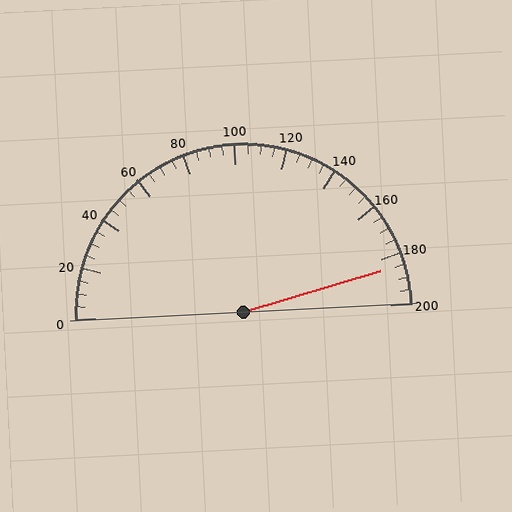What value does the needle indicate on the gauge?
The needle indicates approximately 185.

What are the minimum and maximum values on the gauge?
The gauge ranges from 0 to 200.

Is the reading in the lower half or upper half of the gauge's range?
The reading is in the upper half of the range (0 to 200).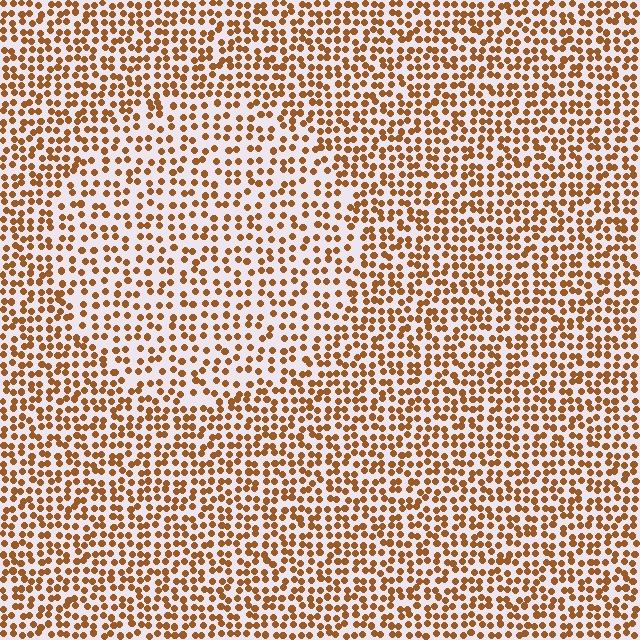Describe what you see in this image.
The image contains small brown elements arranged at two different densities. A circle-shaped region is visible where the elements are less densely packed than the surrounding area.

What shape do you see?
I see a circle.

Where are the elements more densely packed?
The elements are more densely packed outside the circle boundary.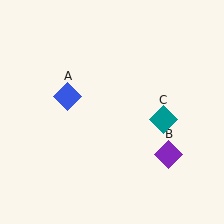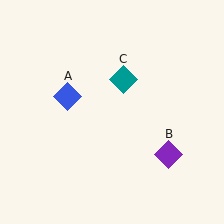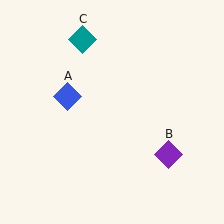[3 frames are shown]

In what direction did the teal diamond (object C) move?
The teal diamond (object C) moved up and to the left.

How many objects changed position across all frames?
1 object changed position: teal diamond (object C).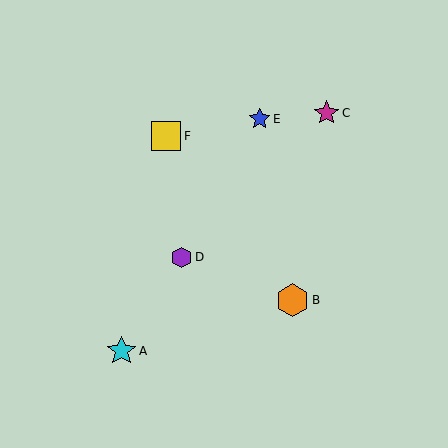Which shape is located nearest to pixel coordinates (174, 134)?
The yellow square (labeled F) at (166, 136) is nearest to that location.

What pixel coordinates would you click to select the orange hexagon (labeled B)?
Click at (292, 300) to select the orange hexagon B.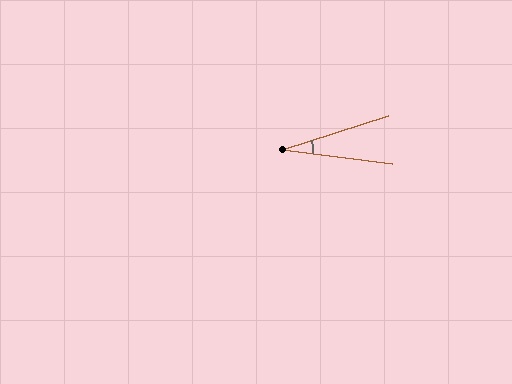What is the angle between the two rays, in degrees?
Approximately 25 degrees.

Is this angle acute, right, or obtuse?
It is acute.